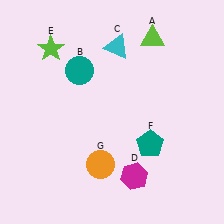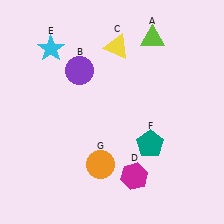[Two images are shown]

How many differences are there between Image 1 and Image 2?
There are 3 differences between the two images.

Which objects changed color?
B changed from teal to purple. C changed from cyan to yellow. E changed from lime to cyan.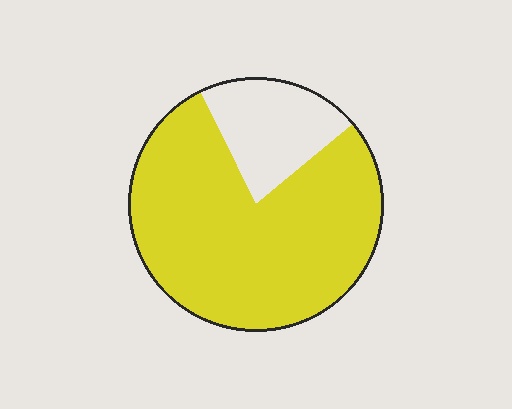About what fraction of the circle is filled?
About four fifths (4/5).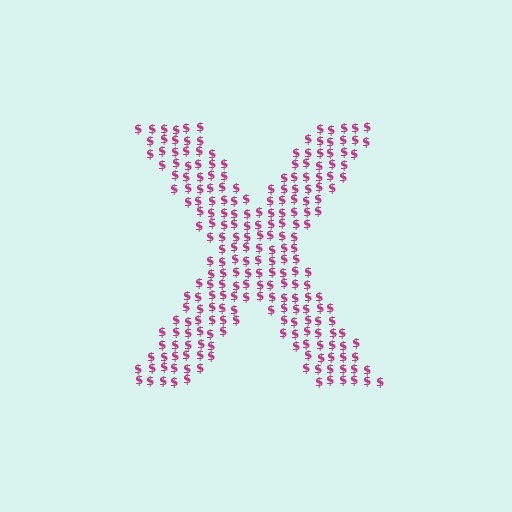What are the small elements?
The small elements are dollar signs.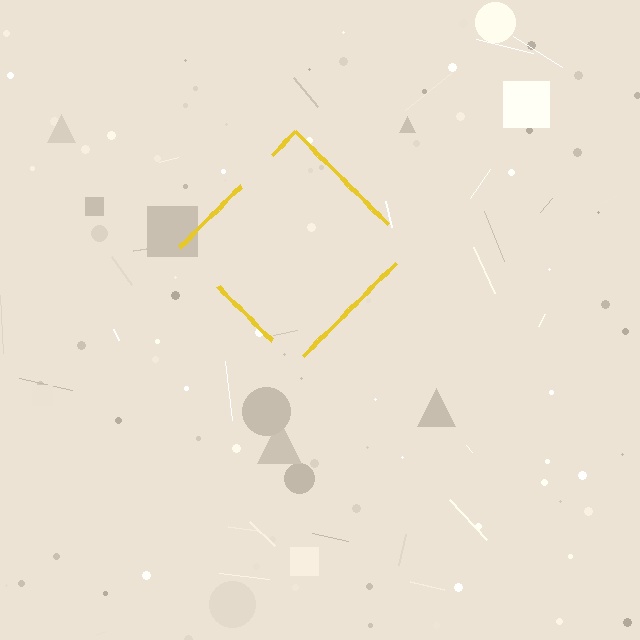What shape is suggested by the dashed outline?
The dashed outline suggests a diamond.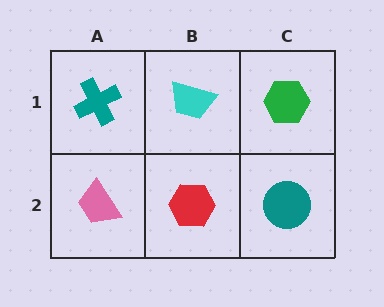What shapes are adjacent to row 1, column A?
A pink trapezoid (row 2, column A), a cyan trapezoid (row 1, column B).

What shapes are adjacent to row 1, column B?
A red hexagon (row 2, column B), a teal cross (row 1, column A), a green hexagon (row 1, column C).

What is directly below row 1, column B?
A red hexagon.